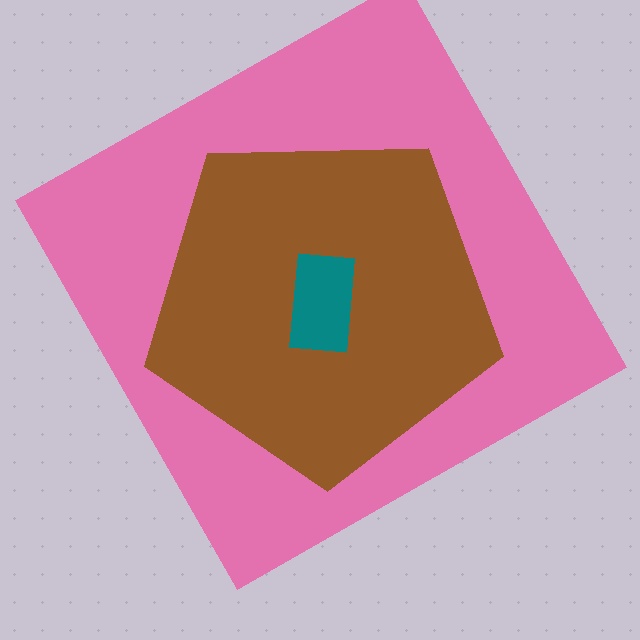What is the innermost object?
The teal rectangle.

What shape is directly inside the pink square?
The brown pentagon.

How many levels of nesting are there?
3.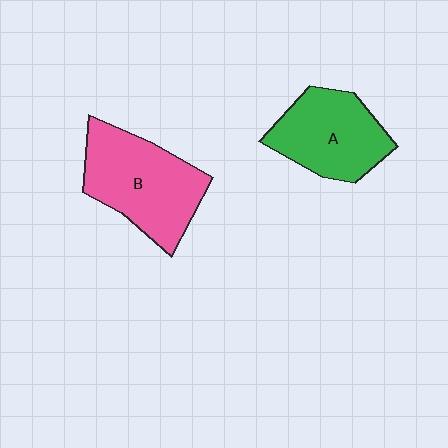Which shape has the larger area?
Shape B (pink).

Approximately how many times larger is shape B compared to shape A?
Approximately 1.2 times.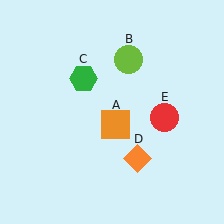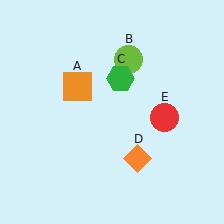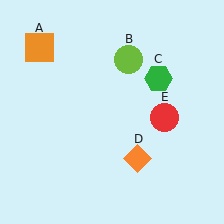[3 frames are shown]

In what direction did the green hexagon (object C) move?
The green hexagon (object C) moved right.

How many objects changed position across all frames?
2 objects changed position: orange square (object A), green hexagon (object C).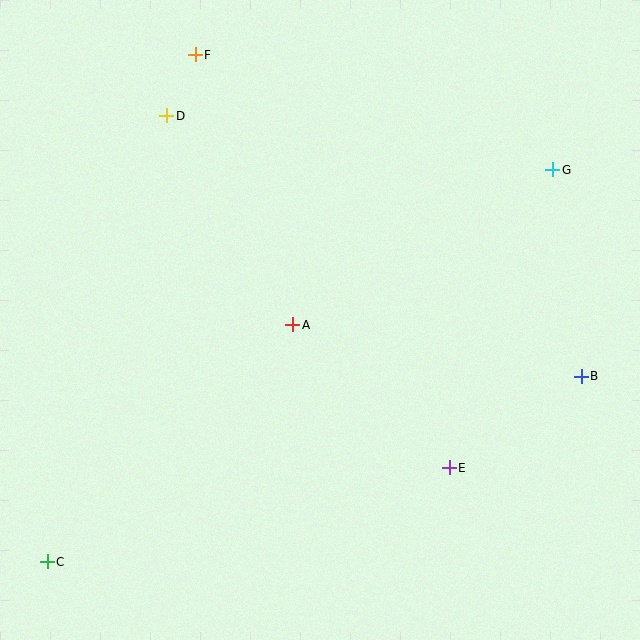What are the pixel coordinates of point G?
Point G is at (553, 170).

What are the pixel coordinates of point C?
Point C is at (47, 562).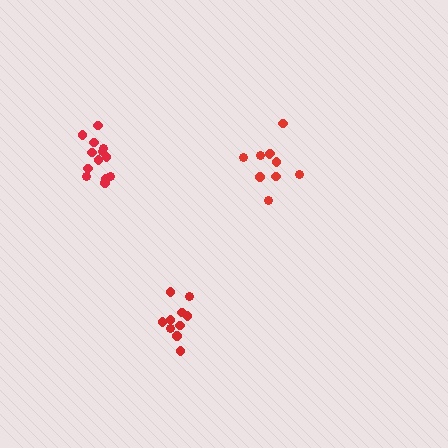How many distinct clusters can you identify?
There are 3 distinct clusters.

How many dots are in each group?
Group 1: 10 dots, Group 2: 13 dots, Group 3: 10 dots (33 total).